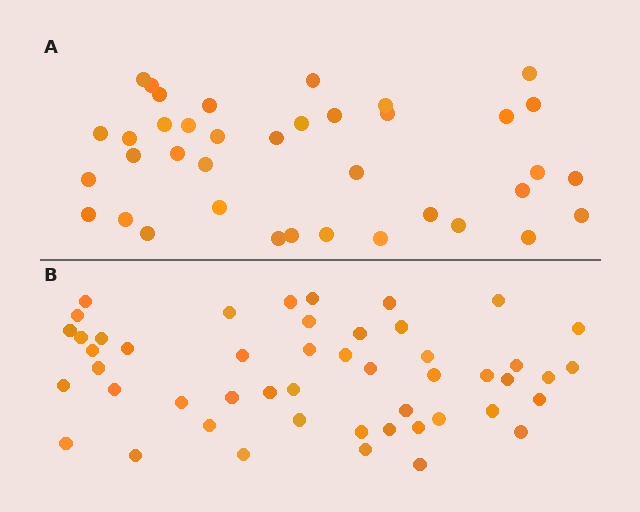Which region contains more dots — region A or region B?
Region B (the bottom region) has more dots.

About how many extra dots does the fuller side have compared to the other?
Region B has roughly 12 or so more dots than region A.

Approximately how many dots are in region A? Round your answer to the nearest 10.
About 40 dots. (The exact count is 38, which rounds to 40.)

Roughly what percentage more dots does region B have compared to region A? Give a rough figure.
About 30% more.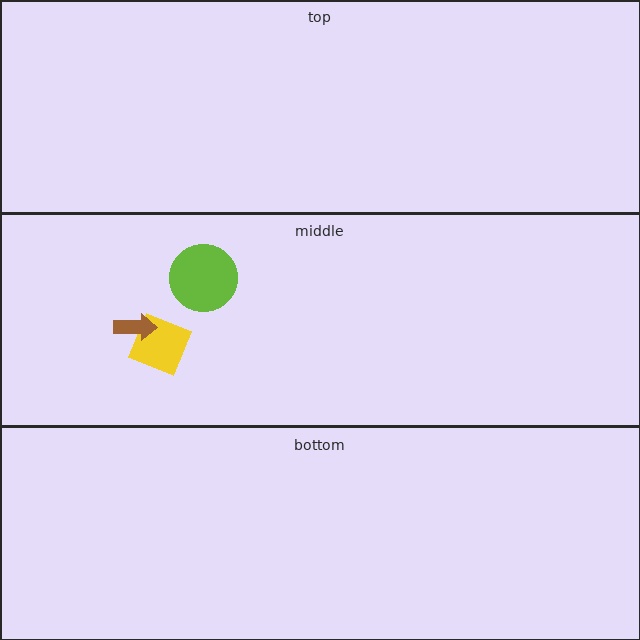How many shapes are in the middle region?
3.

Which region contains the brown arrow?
The middle region.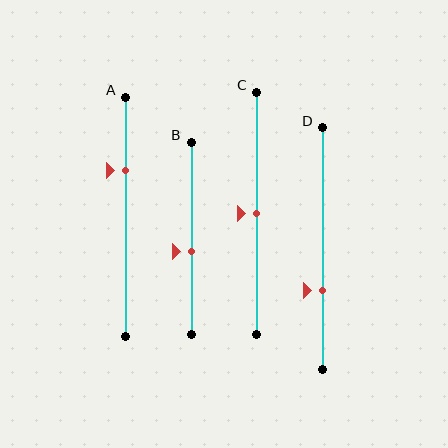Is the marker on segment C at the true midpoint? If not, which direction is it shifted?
Yes, the marker on segment C is at the true midpoint.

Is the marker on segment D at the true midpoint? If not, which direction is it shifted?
No, the marker on segment D is shifted downward by about 17% of the segment length.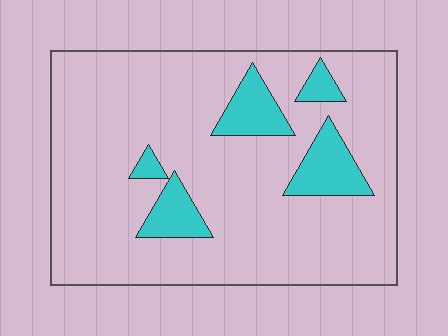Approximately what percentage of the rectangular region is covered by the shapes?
Approximately 15%.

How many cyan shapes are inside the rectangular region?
5.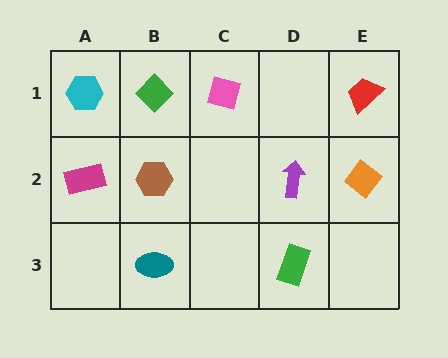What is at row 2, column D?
A purple arrow.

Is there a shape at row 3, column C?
No, that cell is empty.